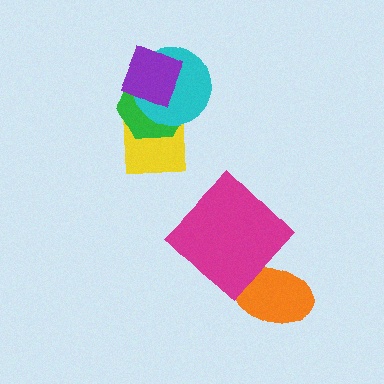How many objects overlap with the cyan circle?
3 objects overlap with the cyan circle.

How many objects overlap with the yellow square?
2 objects overlap with the yellow square.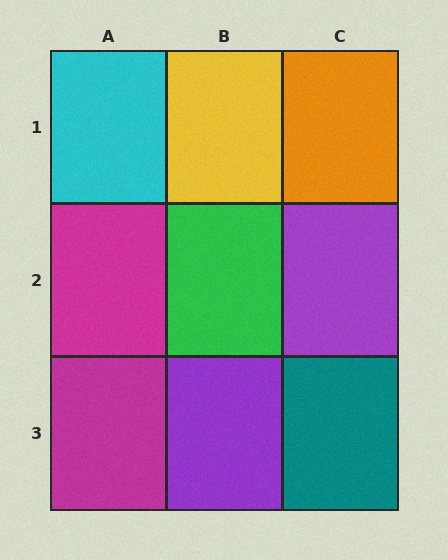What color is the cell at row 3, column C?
Teal.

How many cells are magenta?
2 cells are magenta.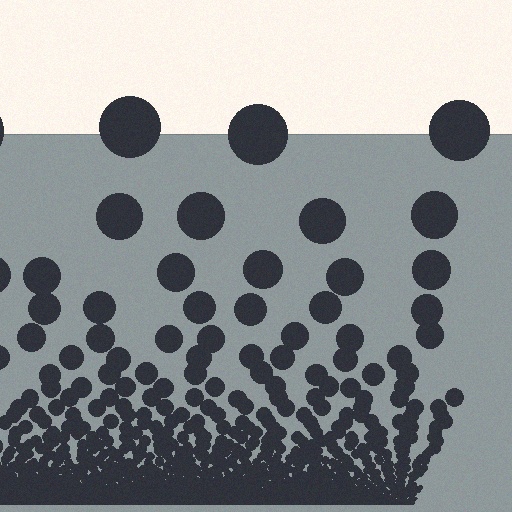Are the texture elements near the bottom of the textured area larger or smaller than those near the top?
Smaller. The gradient is inverted — elements near the bottom are smaller and denser.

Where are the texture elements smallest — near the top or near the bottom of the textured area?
Near the bottom.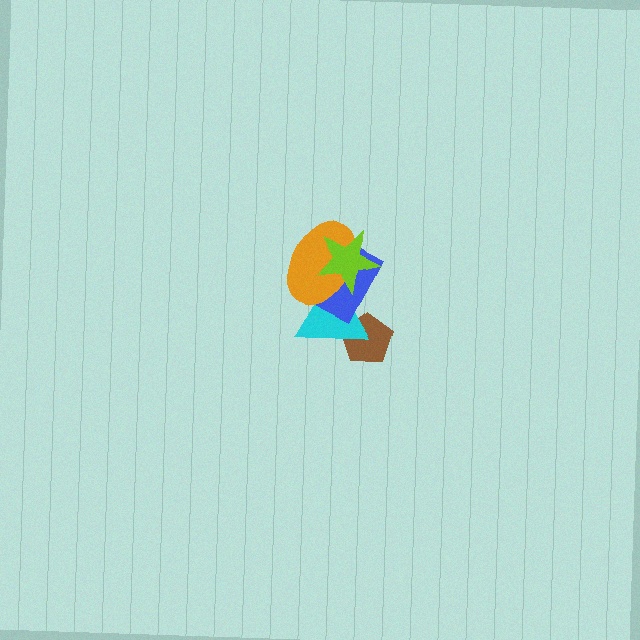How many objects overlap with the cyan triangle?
4 objects overlap with the cyan triangle.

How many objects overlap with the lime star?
3 objects overlap with the lime star.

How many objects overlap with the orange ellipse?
3 objects overlap with the orange ellipse.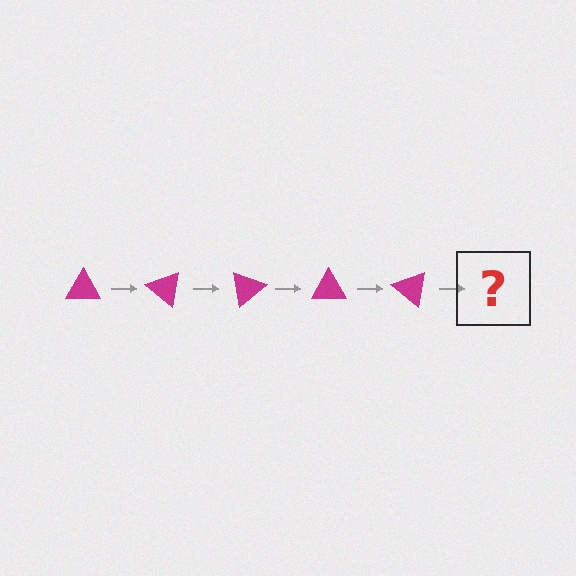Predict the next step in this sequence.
The next step is a magenta triangle rotated 200 degrees.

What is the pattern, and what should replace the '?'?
The pattern is that the triangle rotates 40 degrees each step. The '?' should be a magenta triangle rotated 200 degrees.